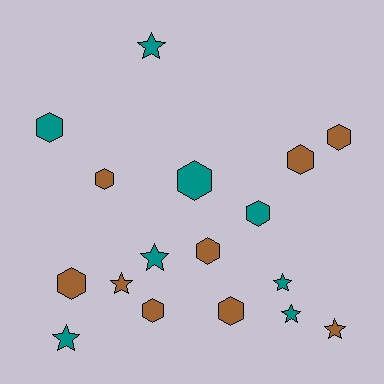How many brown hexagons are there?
There are 7 brown hexagons.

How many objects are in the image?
There are 17 objects.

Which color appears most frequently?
Brown, with 9 objects.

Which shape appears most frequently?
Hexagon, with 10 objects.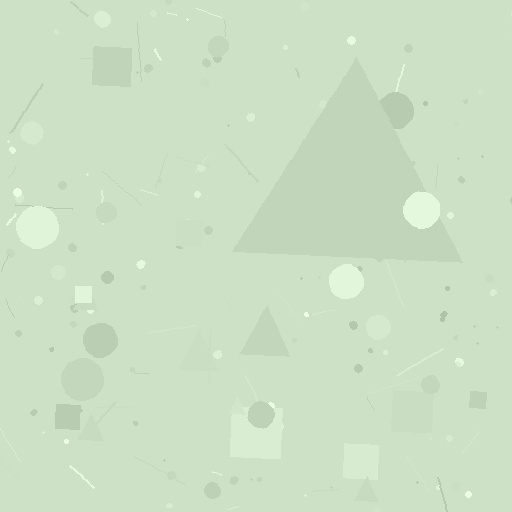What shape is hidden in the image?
A triangle is hidden in the image.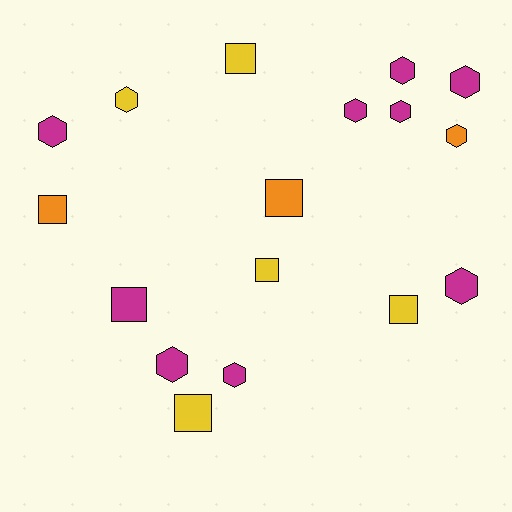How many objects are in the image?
There are 17 objects.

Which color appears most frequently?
Magenta, with 9 objects.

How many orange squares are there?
There are 2 orange squares.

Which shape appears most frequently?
Hexagon, with 10 objects.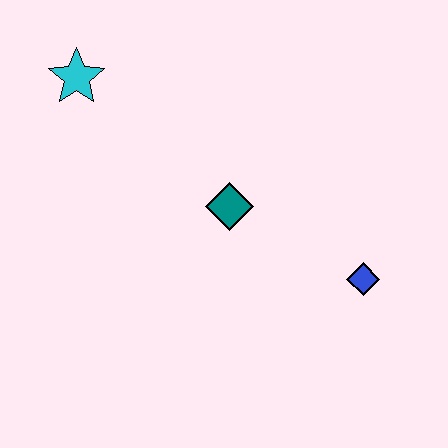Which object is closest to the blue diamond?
The teal diamond is closest to the blue diamond.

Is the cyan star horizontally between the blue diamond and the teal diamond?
No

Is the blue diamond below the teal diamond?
Yes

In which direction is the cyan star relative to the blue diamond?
The cyan star is to the left of the blue diamond.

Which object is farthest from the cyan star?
The blue diamond is farthest from the cyan star.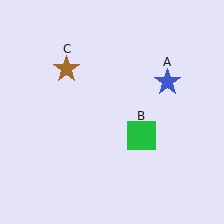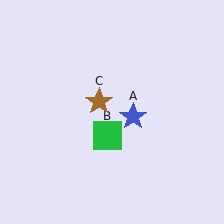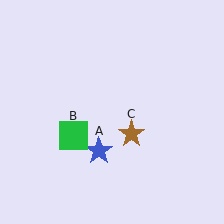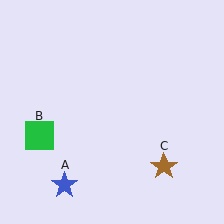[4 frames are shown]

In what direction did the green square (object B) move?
The green square (object B) moved left.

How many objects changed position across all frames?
3 objects changed position: blue star (object A), green square (object B), brown star (object C).